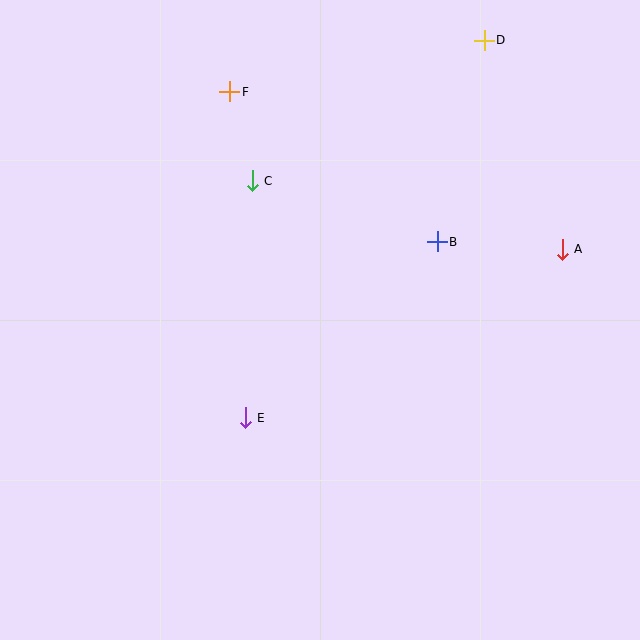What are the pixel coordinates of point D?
Point D is at (484, 40).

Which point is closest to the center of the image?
Point E at (245, 418) is closest to the center.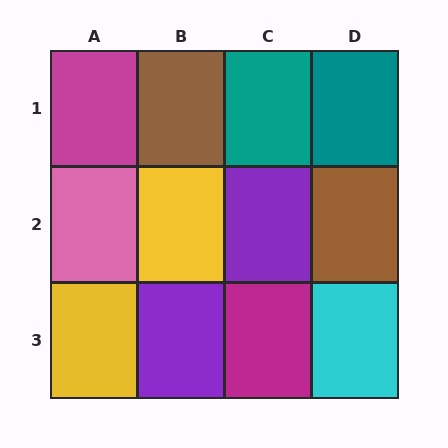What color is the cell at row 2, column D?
Brown.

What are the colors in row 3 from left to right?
Yellow, purple, magenta, cyan.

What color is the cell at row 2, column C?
Purple.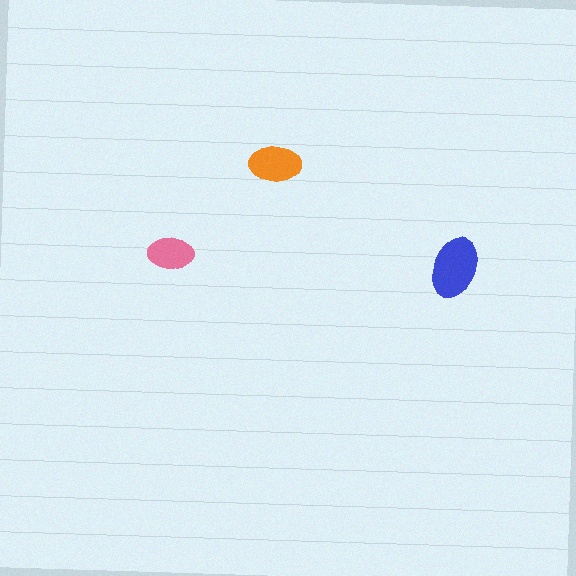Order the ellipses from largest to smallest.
the blue one, the orange one, the pink one.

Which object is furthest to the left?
The pink ellipse is leftmost.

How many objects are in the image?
There are 3 objects in the image.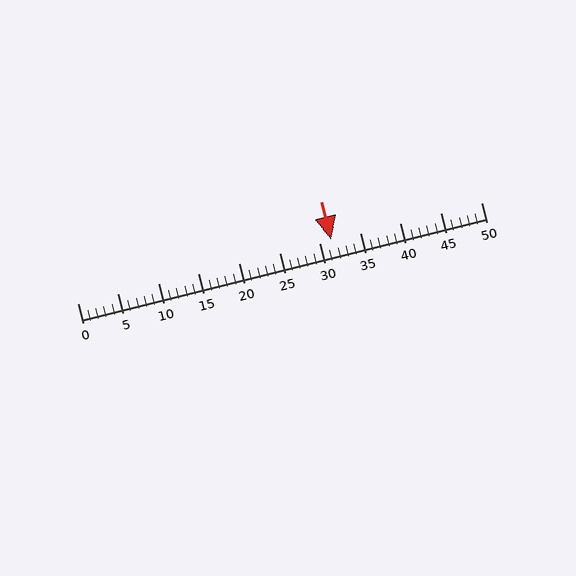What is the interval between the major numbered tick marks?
The major tick marks are spaced 5 units apart.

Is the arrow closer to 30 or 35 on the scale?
The arrow is closer to 30.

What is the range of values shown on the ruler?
The ruler shows values from 0 to 50.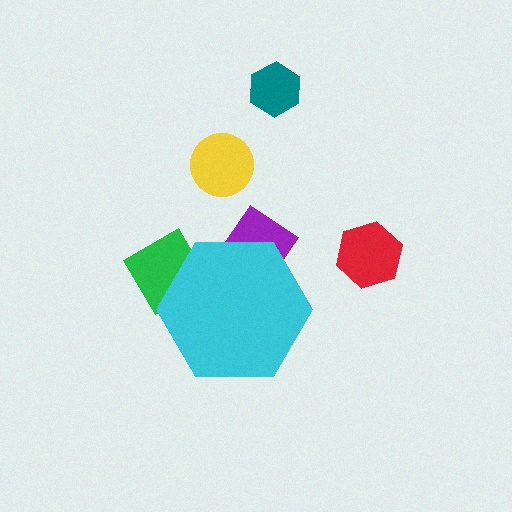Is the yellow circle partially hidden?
No, the yellow circle is fully visible.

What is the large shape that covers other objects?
A cyan hexagon.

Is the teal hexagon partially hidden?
No, the teal hexagon is fully visible.